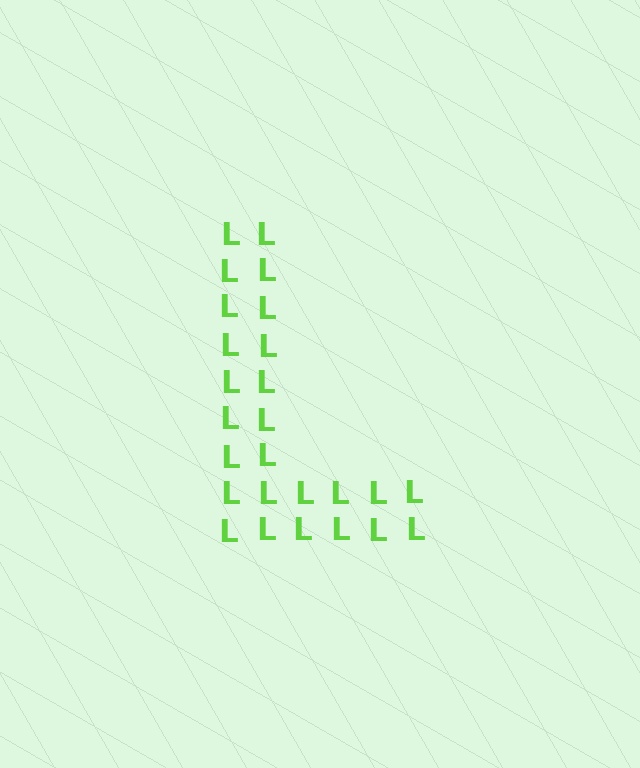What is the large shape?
The large shape is the letter L.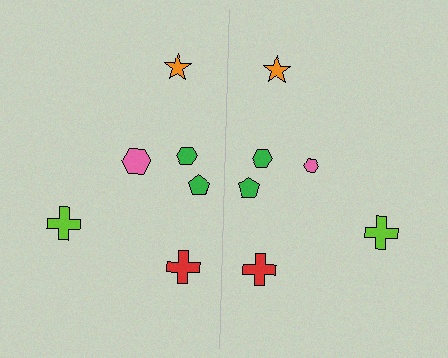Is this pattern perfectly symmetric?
No, the pattern is not perfectly symmetric. The pink hexagon on the right side has a different size than its mirror counterpart.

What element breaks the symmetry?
The pink hexagon on the right side has a different size than its mirror counterpart.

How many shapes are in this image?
There are 12 shapes in this image.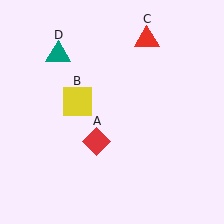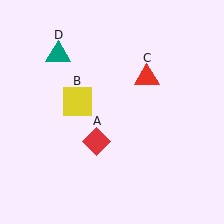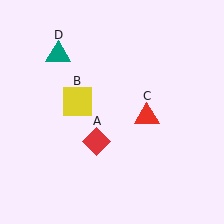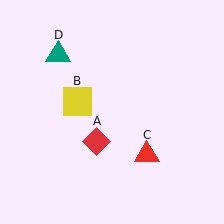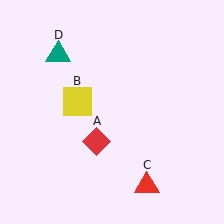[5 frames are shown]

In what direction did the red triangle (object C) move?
The red triangle (object C) moved down.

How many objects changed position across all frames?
1 object changed position: red triangle (object C).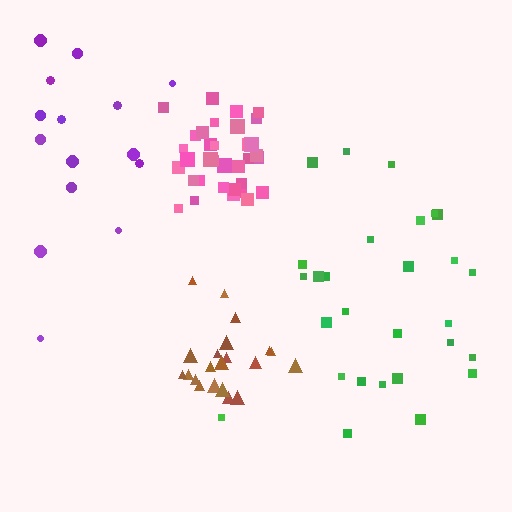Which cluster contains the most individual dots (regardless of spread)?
Pink (34).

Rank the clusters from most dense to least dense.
pink, brown, green, purple.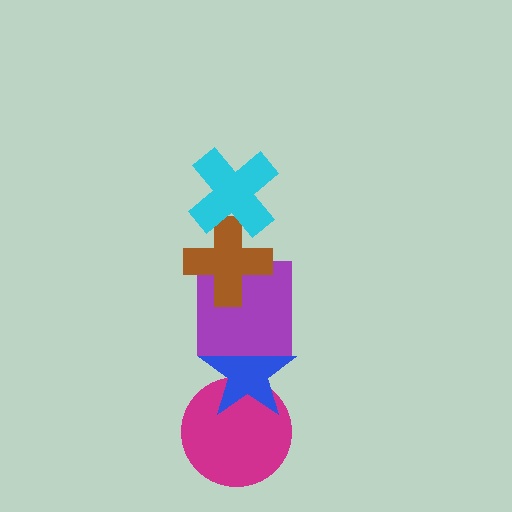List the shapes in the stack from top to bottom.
From top to bottom: the cyan cross, the brown cross, the purple square, the blue star, the magenta circle.